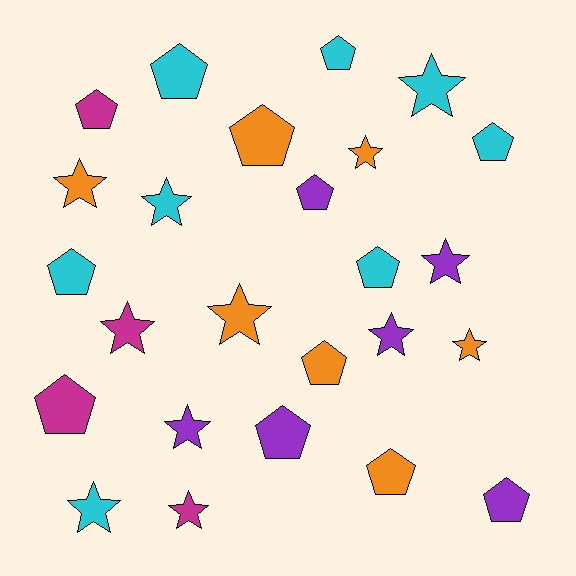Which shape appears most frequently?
Pentagon, with 13 objects.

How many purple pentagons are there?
There are 3 purple pentagons.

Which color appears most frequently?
Cyan, with 8 objects.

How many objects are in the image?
There are 25 objects.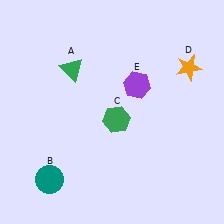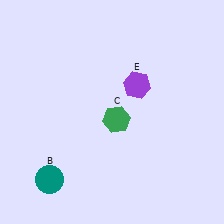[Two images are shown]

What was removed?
The orange star (D), the green triangle (A) were removed in Image 2.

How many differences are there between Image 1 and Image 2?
There are 2 differences between the two images.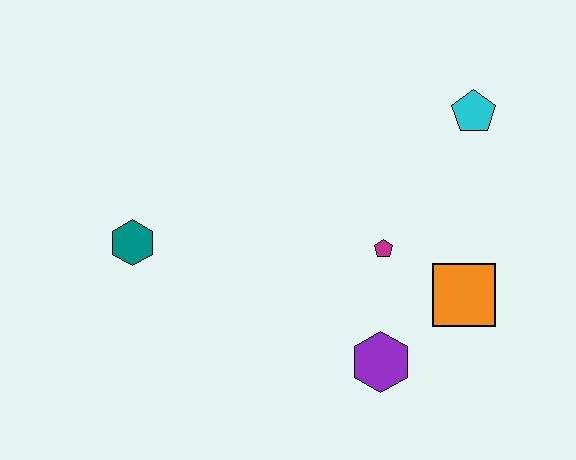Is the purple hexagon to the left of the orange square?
Yes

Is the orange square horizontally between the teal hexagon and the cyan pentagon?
Yes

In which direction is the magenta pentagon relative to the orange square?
The magenta pentagon is to the left of the orange square.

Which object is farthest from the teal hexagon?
The cyan pentagon is farthest from the teal hexagon.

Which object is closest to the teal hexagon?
The magenta pentagon is closest to the teal hexagon.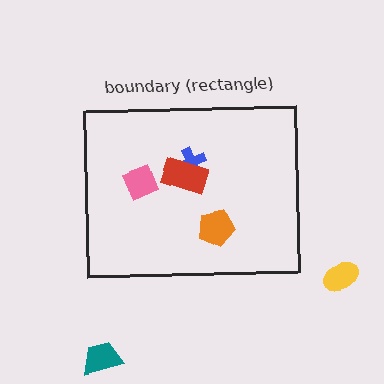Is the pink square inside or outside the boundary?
Inside.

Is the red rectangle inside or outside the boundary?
Inside.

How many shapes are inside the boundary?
4 inside, 2 outside.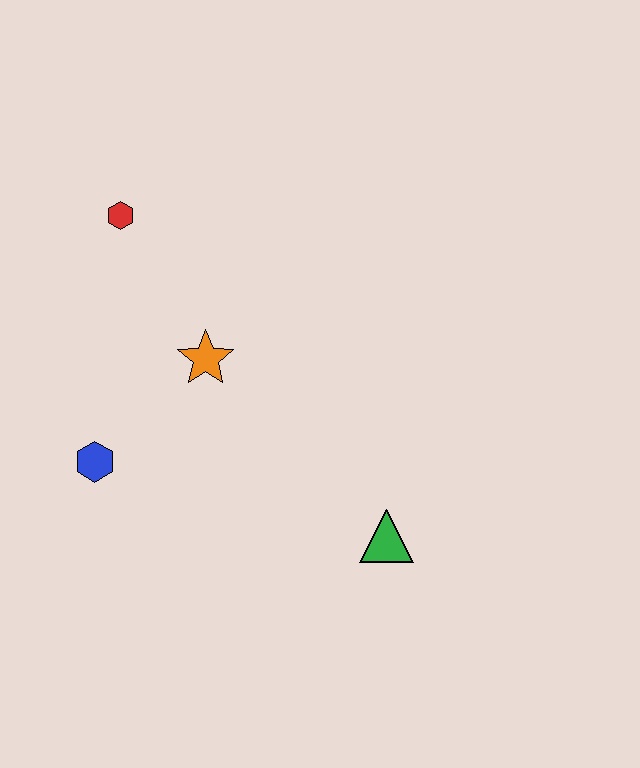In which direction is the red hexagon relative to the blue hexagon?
The red hexagon is above the blue hexagon.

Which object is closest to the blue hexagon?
The orange star is closest to the blue hexagon.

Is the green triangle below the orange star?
Yes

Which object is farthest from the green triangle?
The red hexagon is farthest from the green triangle.